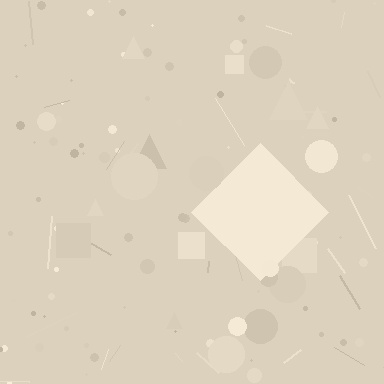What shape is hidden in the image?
A diamond is hidden in the image.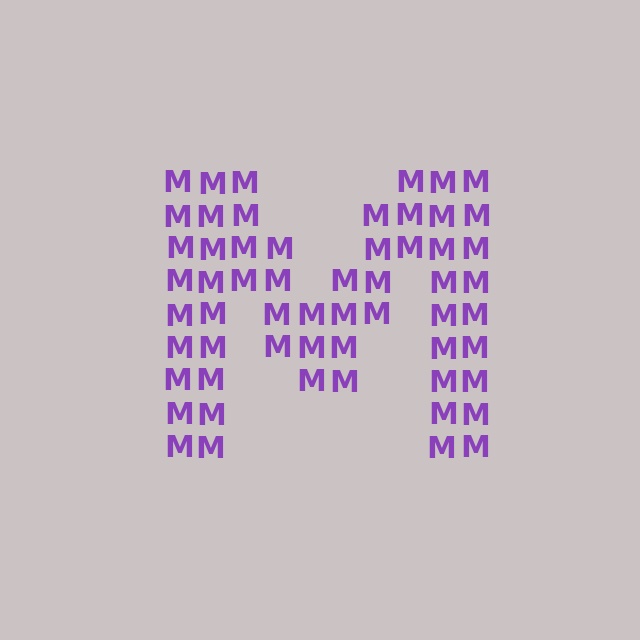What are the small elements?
The small elements are letter M's.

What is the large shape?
The large shape is the letter M.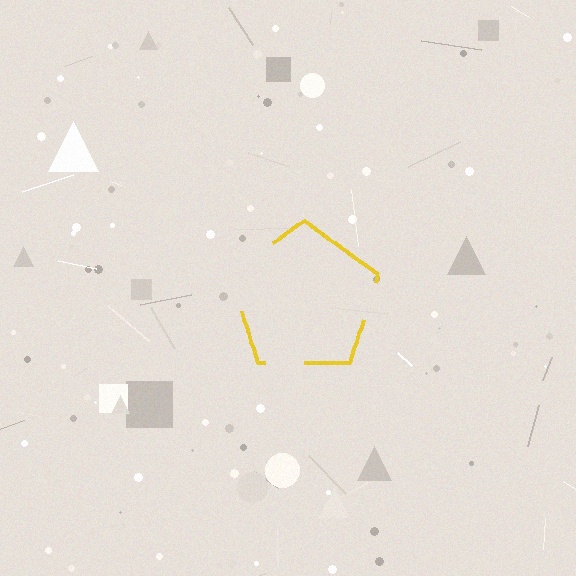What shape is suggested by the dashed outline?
The dashed outline suggests a pentagon.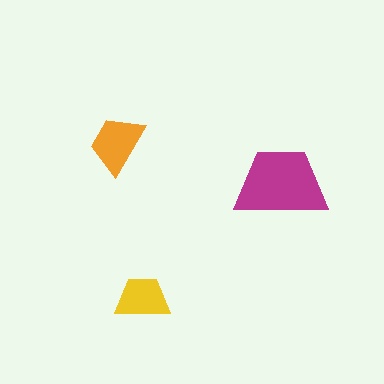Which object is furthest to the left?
The orange trapezoid is leftmost.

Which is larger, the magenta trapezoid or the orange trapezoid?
The magenta one.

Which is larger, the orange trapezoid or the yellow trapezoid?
The orange one.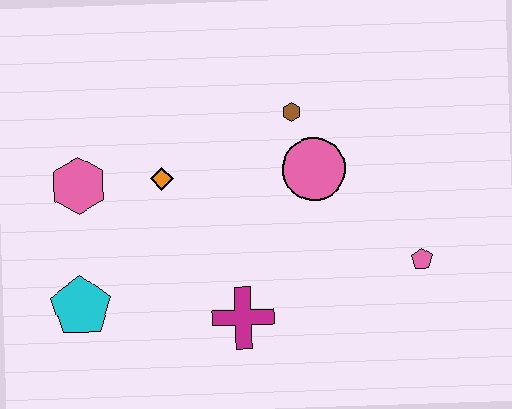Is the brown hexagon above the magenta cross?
Yes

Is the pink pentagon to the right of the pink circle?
Yes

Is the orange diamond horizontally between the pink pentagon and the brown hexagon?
No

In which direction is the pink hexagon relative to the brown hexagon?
The pink hexagon is to the left of the brown hexagon.